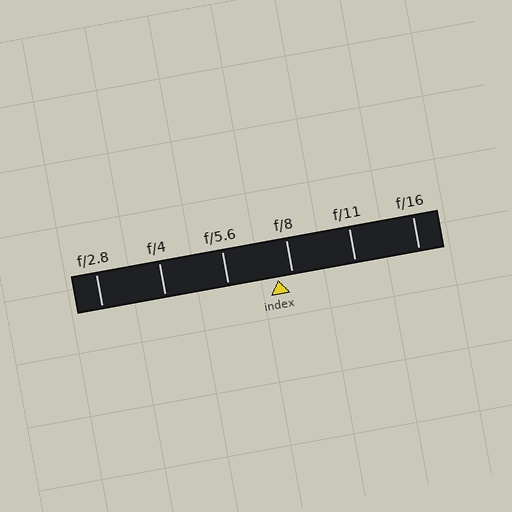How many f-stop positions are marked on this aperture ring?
There are 6 f-stop positions marked.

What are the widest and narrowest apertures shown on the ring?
The widest aperture shown is f/2.8 and the narrowest is f/16.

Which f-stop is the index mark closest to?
The index mark is closest to f/8.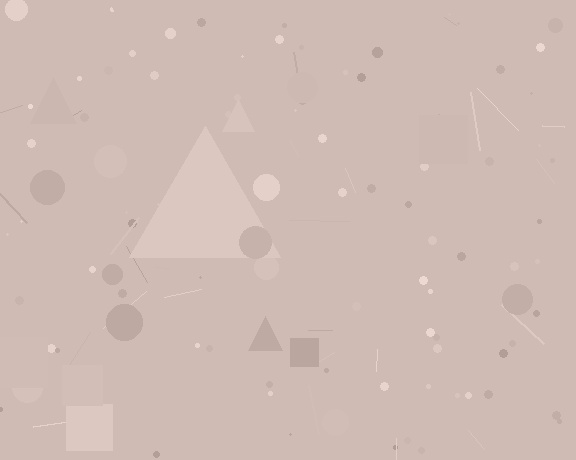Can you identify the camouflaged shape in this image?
The camouflaged shape is a triangle.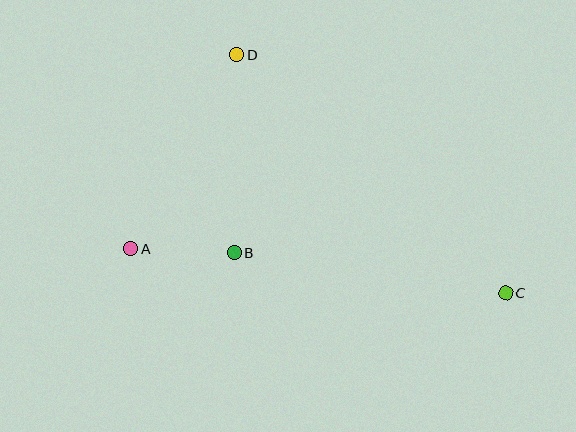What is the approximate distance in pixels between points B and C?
The distance between B and C is approximately 274 pixels.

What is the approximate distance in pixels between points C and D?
The distance between C and D is approximately 359 pixels.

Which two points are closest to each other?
Points A and B are closest to each other.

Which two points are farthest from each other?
Points A and C are farthest from each other.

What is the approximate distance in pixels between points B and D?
The distance between B and D is approximately 198 pixels.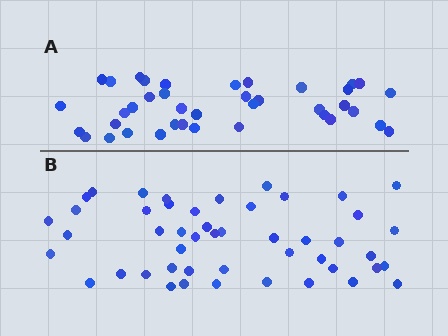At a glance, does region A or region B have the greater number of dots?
Region B (the bottom region) has more dots.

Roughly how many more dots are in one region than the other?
Region B has roughly 8 or so more dots than region A.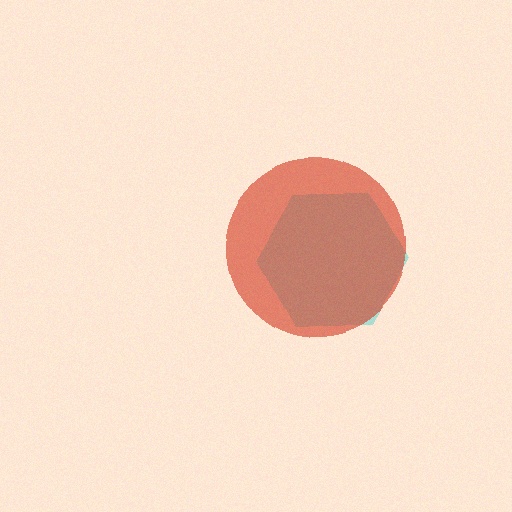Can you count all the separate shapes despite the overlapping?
Yes, there are 2 separate shapes.